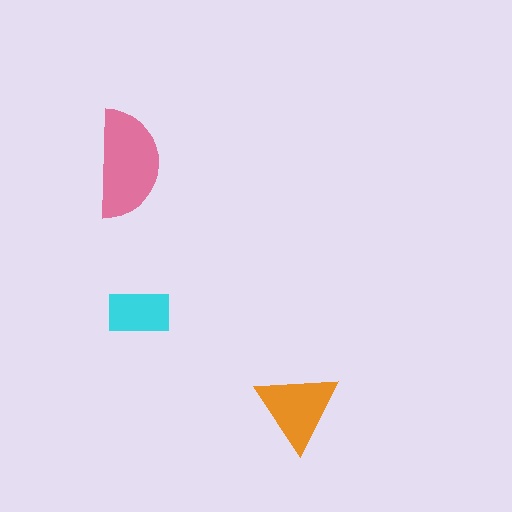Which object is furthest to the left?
The pink semicircle is leftmost.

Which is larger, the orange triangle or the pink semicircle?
The pink semicircle.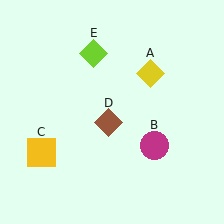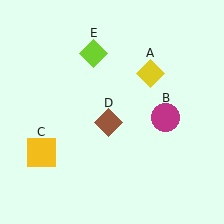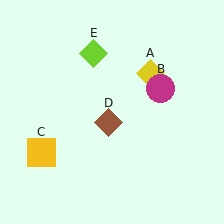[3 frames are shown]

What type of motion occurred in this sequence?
The magenta circle (object B) rotated counterclockwise around the center of the scene.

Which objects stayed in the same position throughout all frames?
Yellow diamond (object A) and yellow square (object C) and brown diamond (object D) and lime diamond (object E) remained stationary.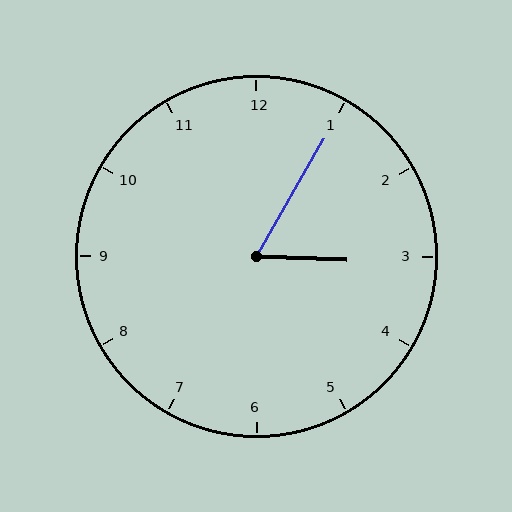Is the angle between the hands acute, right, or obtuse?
It is acute.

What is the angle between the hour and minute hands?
Approximately 62 degrees.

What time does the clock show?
3:05.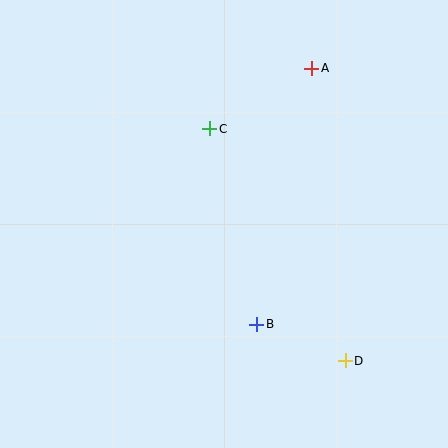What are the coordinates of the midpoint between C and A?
The midpoint between C and A is at (261, 99).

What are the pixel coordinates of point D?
Point D is at (345, 361).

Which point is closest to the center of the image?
Point C at (210, 129) is closest to the center.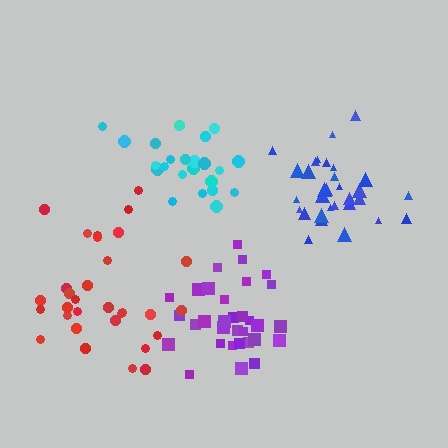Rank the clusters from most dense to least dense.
purple, blue, cyan, red.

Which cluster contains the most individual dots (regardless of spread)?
Purple (32).